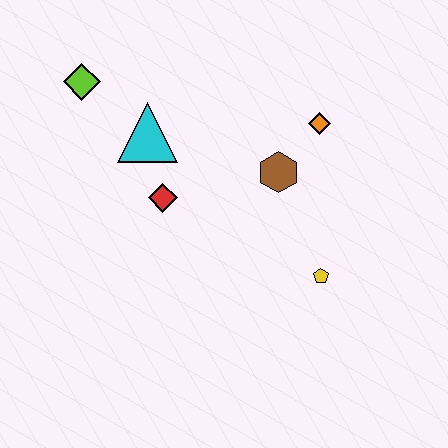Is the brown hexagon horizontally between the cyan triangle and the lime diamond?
No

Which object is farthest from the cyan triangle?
The yellow pentagon is farthest from the cyan triangle.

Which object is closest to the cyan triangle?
The red diamond is closest to the cyan triangle.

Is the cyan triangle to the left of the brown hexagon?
Yes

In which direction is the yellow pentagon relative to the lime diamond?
The yellow pentagon is to the right of the lime diamond.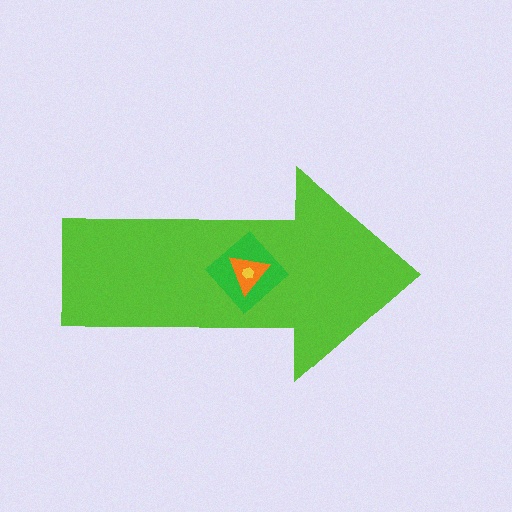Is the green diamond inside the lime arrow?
Yes.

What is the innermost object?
The yellow hexagon.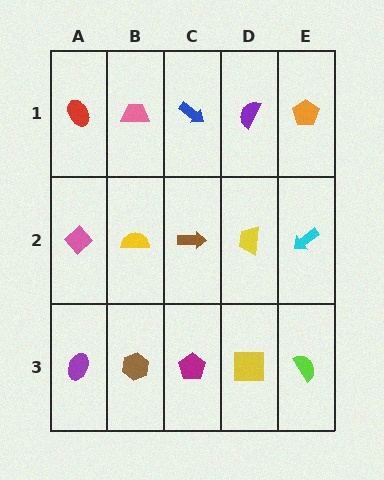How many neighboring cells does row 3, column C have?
3.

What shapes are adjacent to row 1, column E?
A cyan arrow (row 2, column E), a purple semicircle (row 1, column D).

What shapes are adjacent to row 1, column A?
A pink diamond (row 2, column A), a pink trapezoid (row 1, column B).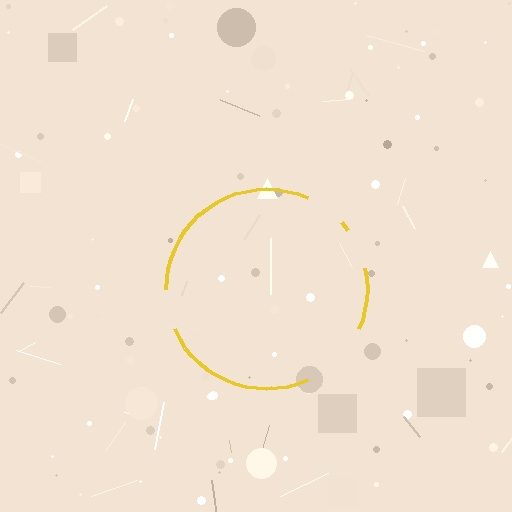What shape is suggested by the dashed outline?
The dashed outline suggests a circle.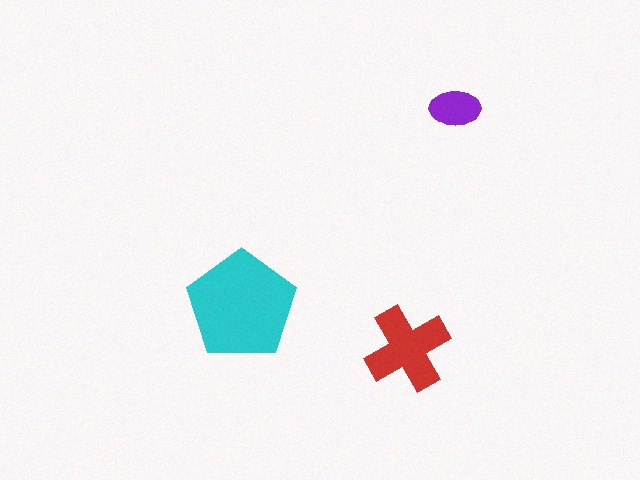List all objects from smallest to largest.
The purple ellipse, the red cross, the cyan pentagon.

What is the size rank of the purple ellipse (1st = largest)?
3rd.